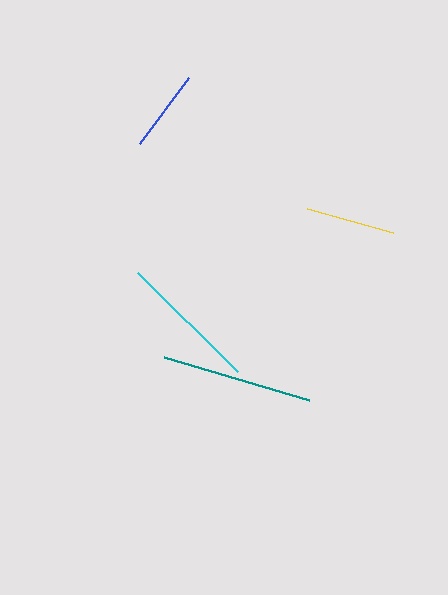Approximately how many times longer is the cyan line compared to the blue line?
The cyan line is approximately 1.7 times the length of the blue line.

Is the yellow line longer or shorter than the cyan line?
The cyan line is longer than the yellow line.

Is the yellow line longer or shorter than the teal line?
The teal line is longer than the yellow line.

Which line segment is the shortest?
The blue line is the shortest at approximately 82 pixels.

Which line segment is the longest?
The teal line is the longest at approximately 151 pixels.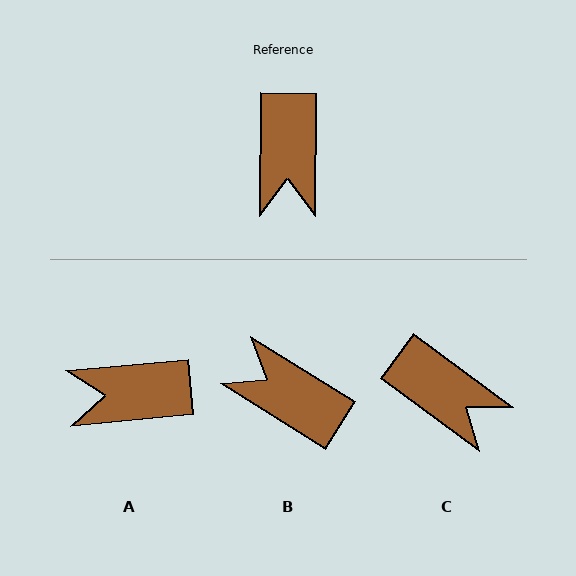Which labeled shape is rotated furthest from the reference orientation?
B, about 121 degrees away.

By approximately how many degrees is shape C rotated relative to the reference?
Approximately 54 degrees counter-clockwise.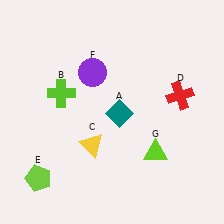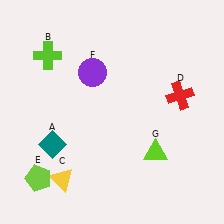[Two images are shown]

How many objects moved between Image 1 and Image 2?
3 objects moved between the two images.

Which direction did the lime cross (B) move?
The lime cross (B) moved up.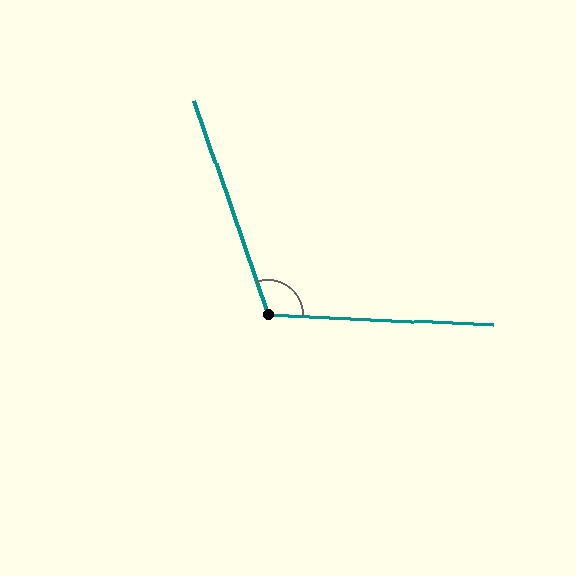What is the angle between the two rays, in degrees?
Approximately 112 degrees.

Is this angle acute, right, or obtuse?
It is obtuse.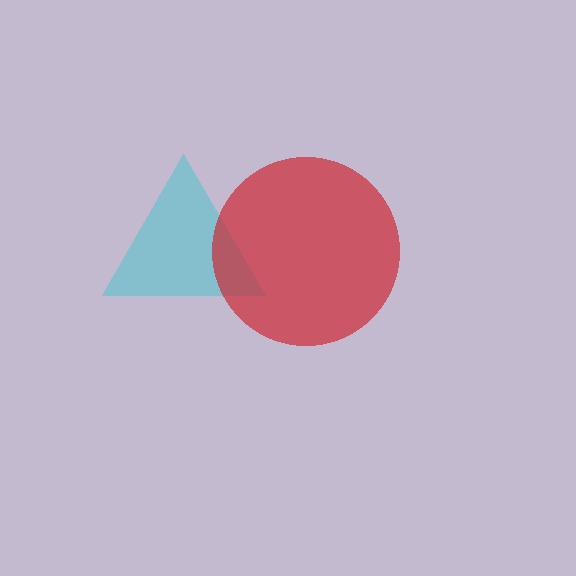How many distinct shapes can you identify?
There are 2 distinct shapes: a cyan triangle, a red circle.